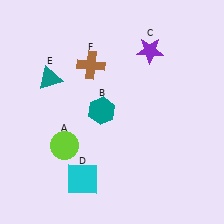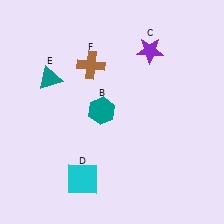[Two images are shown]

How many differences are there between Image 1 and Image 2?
There is 1 difference between the two images.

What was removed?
The lime circle (A) was removed in Image 2.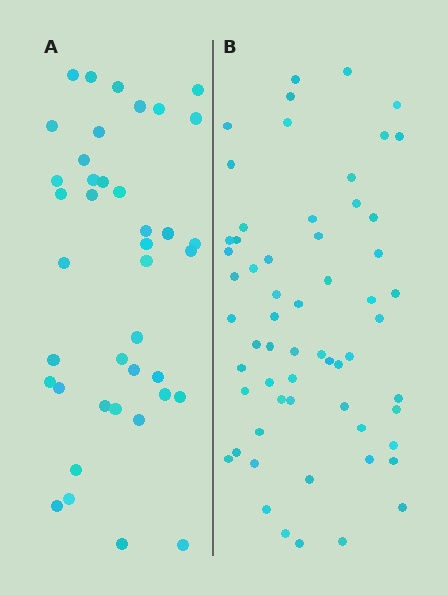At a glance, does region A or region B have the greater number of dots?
Region B (the right region) has more dots.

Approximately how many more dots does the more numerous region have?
Region B has approximately 20 more dots than region A.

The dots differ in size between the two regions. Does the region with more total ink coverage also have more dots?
No. Region A has more total ink coverage because its dots are larger, but region B actually contains more individual dots. Total area can be misleading — the number of items is what matters here.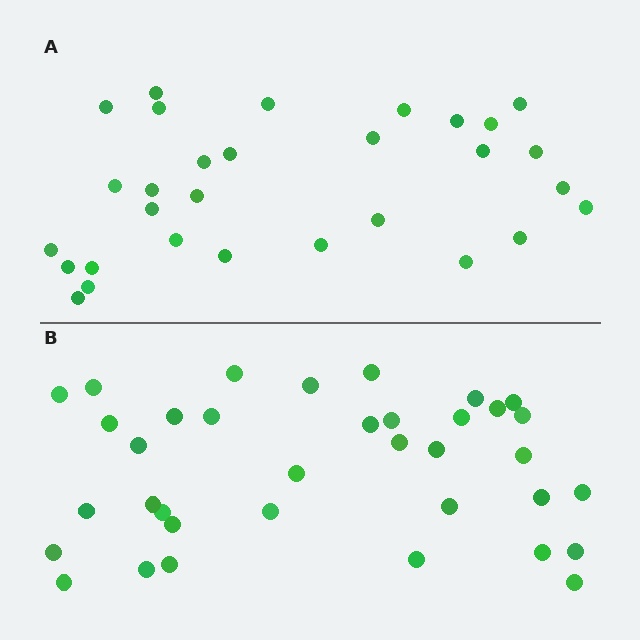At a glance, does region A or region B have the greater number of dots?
Region B (the bottom region) has more dots.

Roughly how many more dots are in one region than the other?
Region B has about 6 more dots than region A.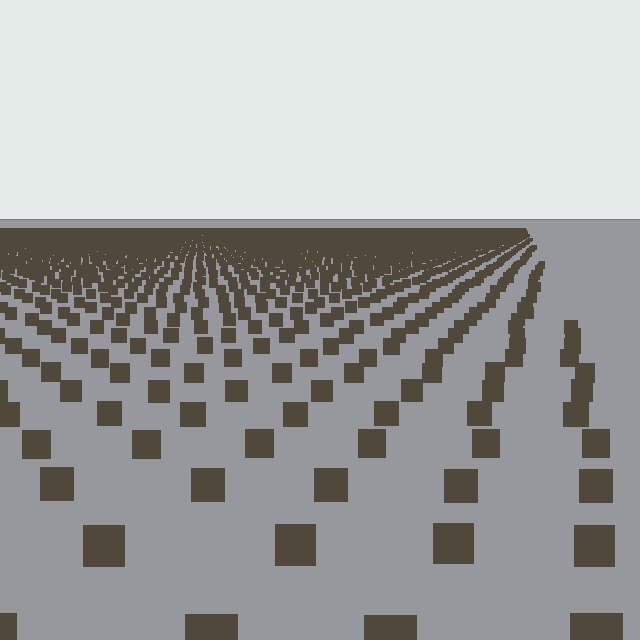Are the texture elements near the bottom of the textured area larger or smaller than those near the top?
Larger. Near the bottom, elements are closer to the viewer and appear at a bigger on-screen size.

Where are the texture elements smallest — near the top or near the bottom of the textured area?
Near the top.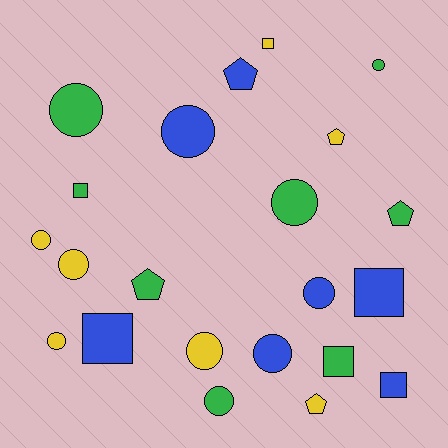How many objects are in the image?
There are 22 objects.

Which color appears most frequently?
Green, with 8 objects.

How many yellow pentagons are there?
There are 2 yellow pentagons.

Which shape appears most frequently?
Circle, with 11 objects.